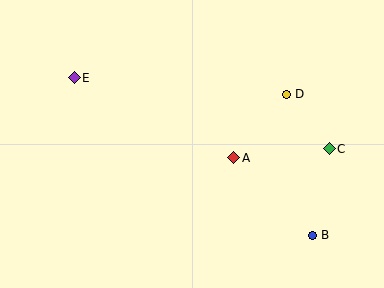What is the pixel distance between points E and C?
The distance between E and C is 265 pixels.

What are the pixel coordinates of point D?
Point D is at (287, 94).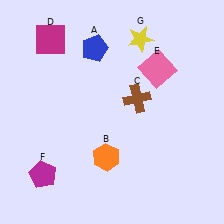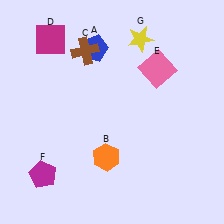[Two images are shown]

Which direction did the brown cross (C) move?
The brown cross (C) moved left.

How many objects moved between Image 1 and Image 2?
1 object moved between the two images.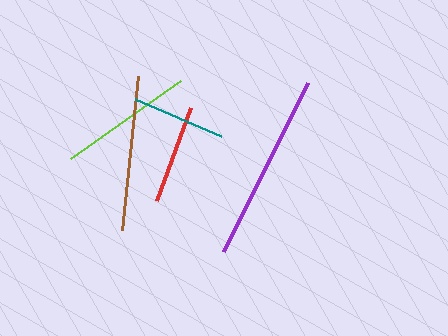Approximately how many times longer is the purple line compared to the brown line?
The purple line is approximately 1.2 times the length of the brown line.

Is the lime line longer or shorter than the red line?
The lime line is longer than the red line.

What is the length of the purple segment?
The purple segment is approximately 188 pixels long.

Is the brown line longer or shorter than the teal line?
The brown line is longer than the teal line.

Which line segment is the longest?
The purple line is the longest at approximately 188 pixels.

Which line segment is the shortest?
The teal line is the shortest at approximately 94 pixels.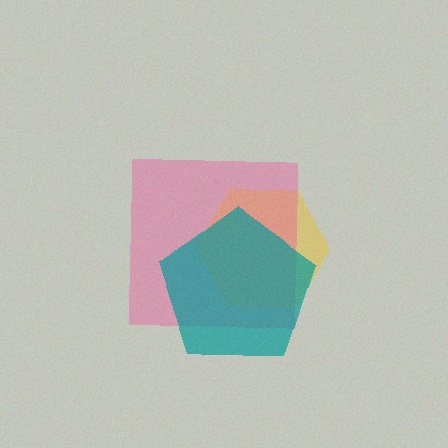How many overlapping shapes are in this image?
There are 3 overlapping shapes in the image.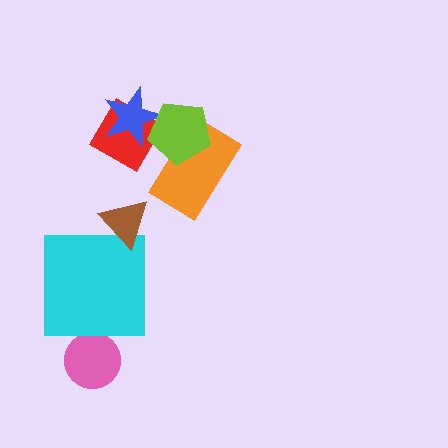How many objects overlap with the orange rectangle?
1 object overlaps with the orange rectangle.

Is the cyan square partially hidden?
Yes, it is partially covered by another shape.